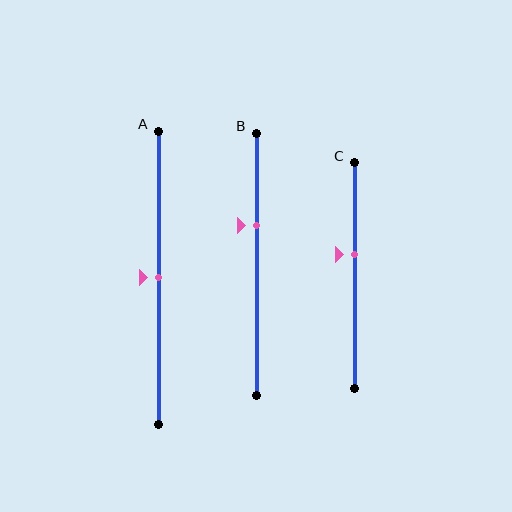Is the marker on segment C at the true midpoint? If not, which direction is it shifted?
No, the marker on segment C is shifted upward by about 9% of the segment length.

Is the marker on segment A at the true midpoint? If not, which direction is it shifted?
Yes, the marker on segment A is at the true midpoint.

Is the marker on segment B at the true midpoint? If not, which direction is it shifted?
No, the marker on segment B is shifted upward by about 15% of the segment length.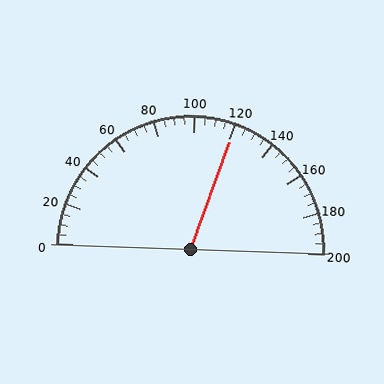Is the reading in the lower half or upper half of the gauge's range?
The reading is in the upper half of the range (0 to 200).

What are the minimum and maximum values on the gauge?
The gauge ranges from 0 to 200.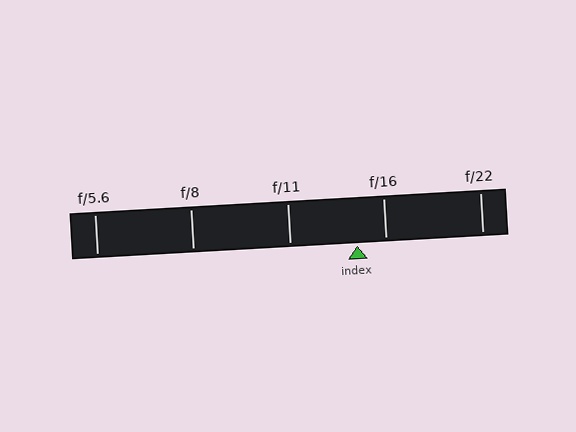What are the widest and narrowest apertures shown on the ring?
The widest aperture shown is f/5.6 and the narrowest is f/22.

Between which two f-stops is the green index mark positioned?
The index mark is between f/11 and f/16.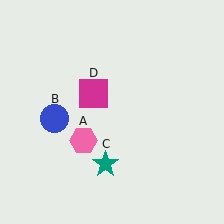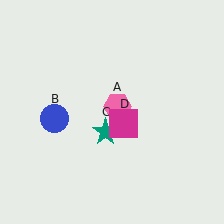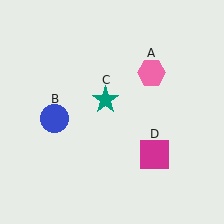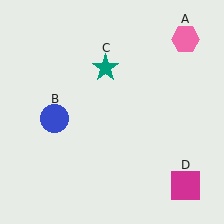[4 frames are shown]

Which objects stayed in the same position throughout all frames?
Blue circle (object B) remained stationary.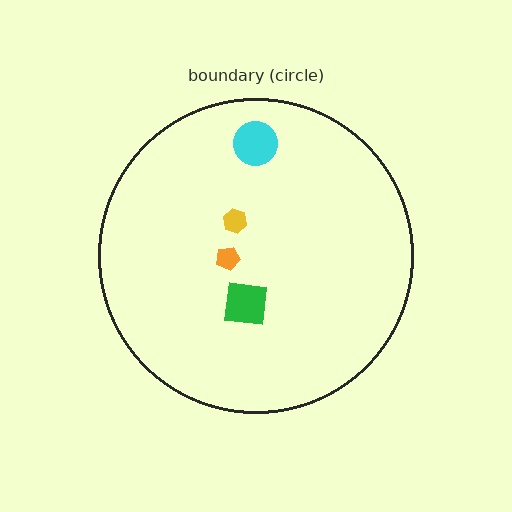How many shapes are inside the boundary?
4 inside, 0 outside.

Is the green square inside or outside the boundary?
Inside.